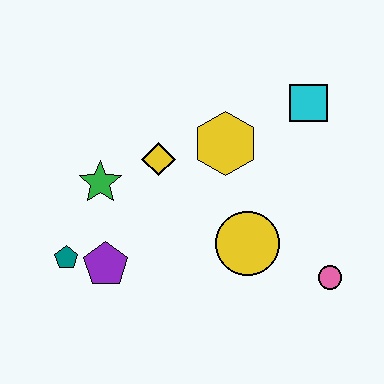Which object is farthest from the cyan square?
The teal pentagon is farthest from the cyan square.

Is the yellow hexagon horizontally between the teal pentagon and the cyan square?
Yes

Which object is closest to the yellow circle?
The pink circle is closest to the yellow circle.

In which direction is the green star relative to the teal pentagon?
The green star is above the teal pentagon.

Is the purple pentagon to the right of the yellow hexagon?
No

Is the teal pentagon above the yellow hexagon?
No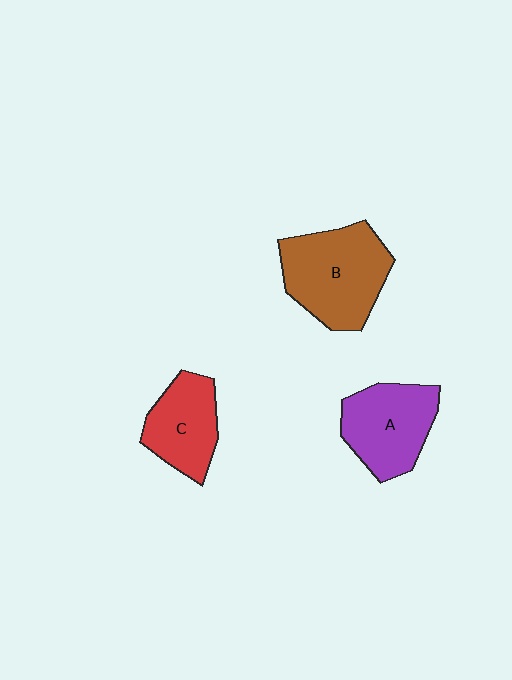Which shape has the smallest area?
Shape C (red).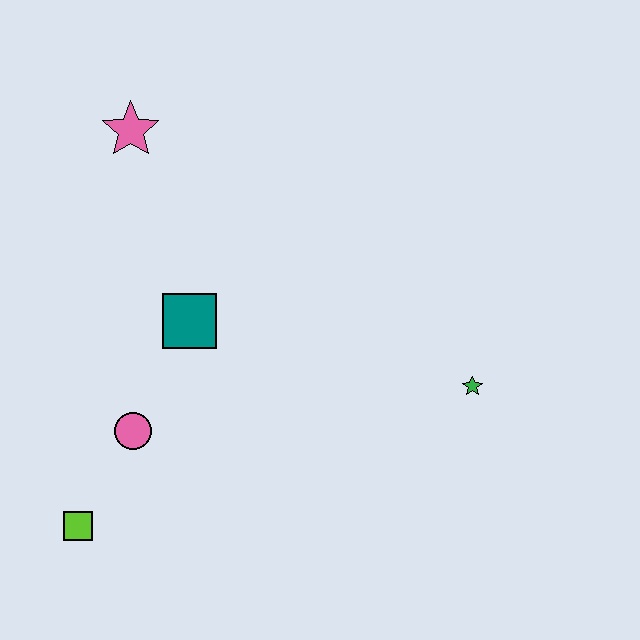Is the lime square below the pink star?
Yes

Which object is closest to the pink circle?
The lime square is closest to the pink circle.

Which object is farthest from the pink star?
The green star is farthest from the pink star.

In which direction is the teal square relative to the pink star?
The teal square is below the pink star.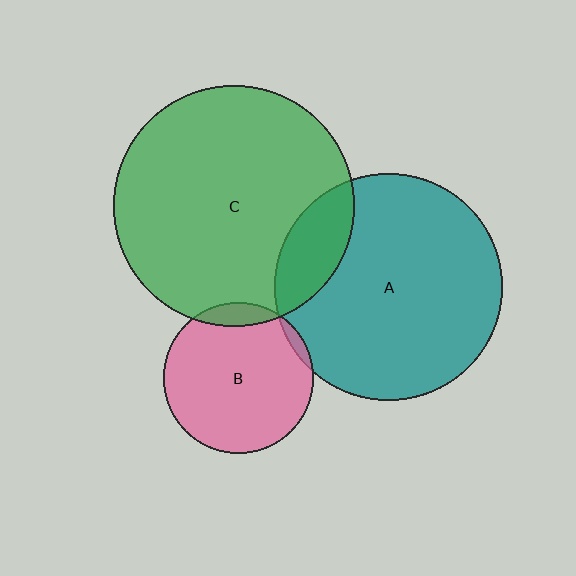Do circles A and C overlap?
Yes.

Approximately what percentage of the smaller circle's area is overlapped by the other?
Approximately 15%.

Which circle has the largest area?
Circle C (green).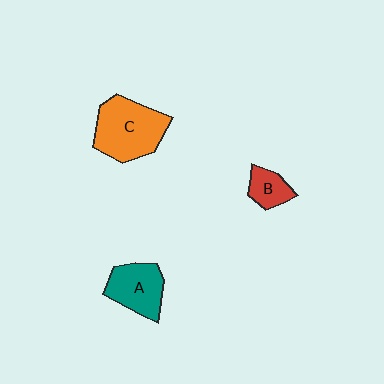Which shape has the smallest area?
Shape B (red).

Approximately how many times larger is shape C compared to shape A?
Approximately 1.4 times.